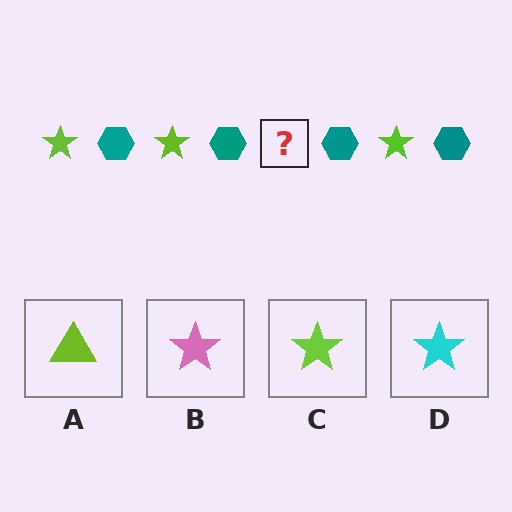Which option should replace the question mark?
Option C.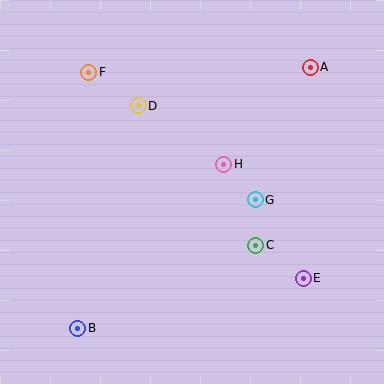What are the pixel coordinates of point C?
Point C is at (256, 245).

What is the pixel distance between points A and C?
The distance between A and C is 186 pixels.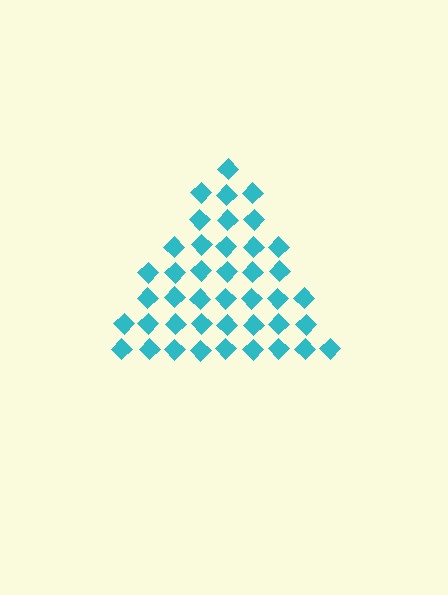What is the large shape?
The large shape is a triangle.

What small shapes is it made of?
It is made of small diamonds.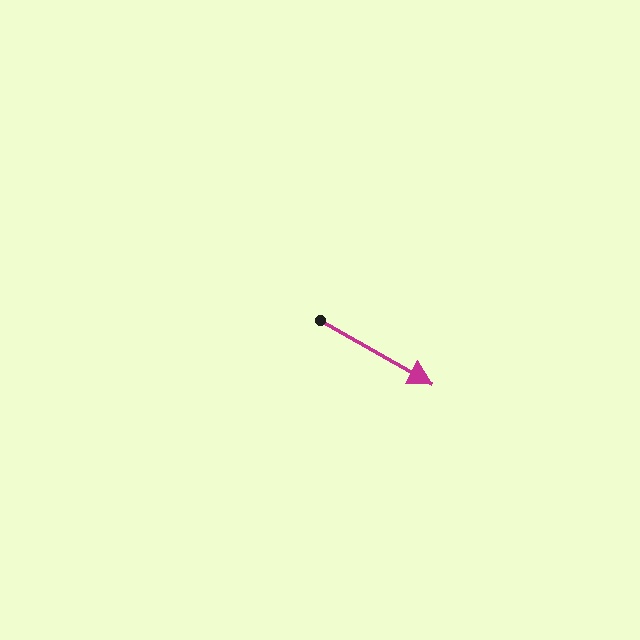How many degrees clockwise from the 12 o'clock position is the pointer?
Approximately 120 degrees.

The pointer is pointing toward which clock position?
Roughly 4 o'clock.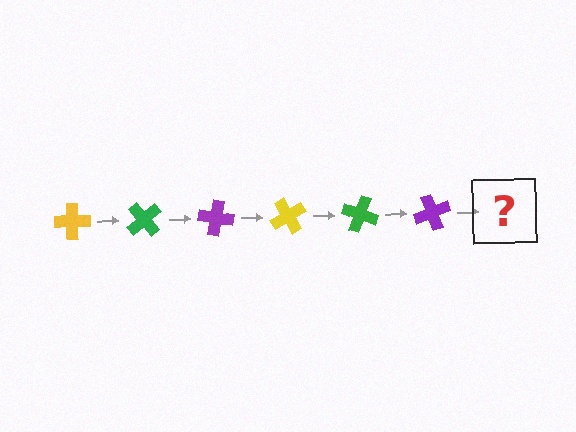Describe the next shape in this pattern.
It should be a yellow cross, rotated 300 degrees from the start.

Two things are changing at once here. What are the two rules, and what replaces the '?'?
The two rules are that it rotates 50 degrees each step and the color cycles through yellow, green, and purple. The '?' should be a yellow cross, rotated 300 degrees from the start.